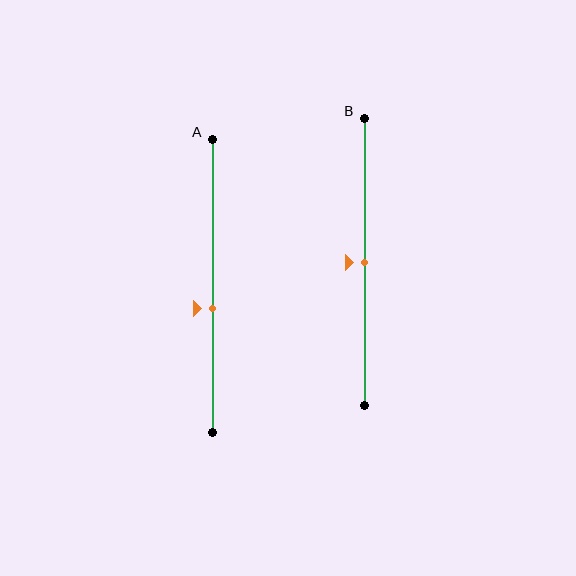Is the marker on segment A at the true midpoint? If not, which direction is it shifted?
No, the marker on segment A is shifted downward by about 7% of the segment length.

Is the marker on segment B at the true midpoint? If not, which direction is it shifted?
Yes, the marker on segment B is at the true midpoint.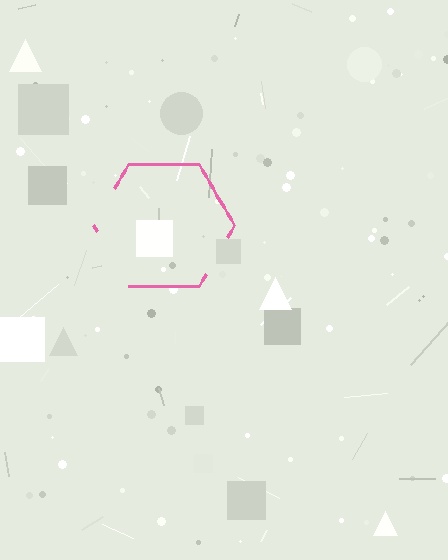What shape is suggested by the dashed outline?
The dashed outline suggests a hexagon.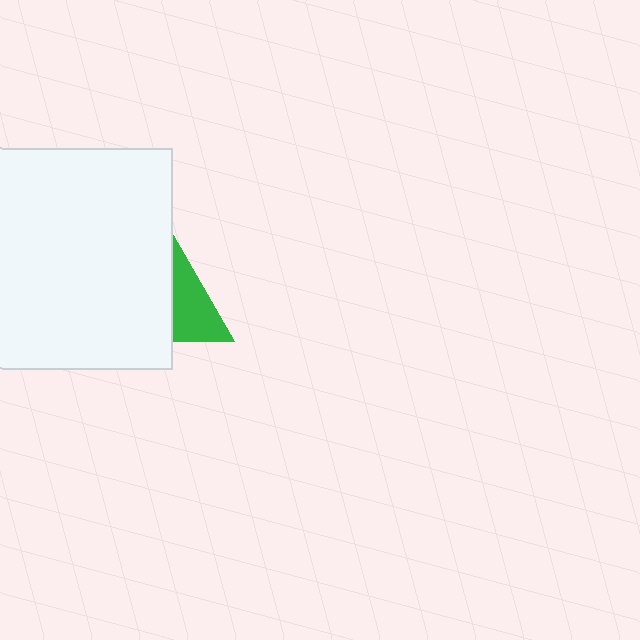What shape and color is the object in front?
The object in front is a white square.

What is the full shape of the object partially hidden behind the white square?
The partially hidden object is a green triangle.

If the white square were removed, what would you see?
You would see the complete green triangle.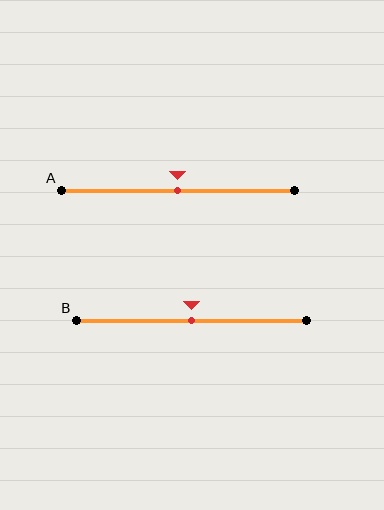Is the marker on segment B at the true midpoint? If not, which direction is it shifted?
Yes, the marker on segment B is at the true midpoint.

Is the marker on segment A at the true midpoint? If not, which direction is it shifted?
Yes, the marker on segment A is at the true midpoint.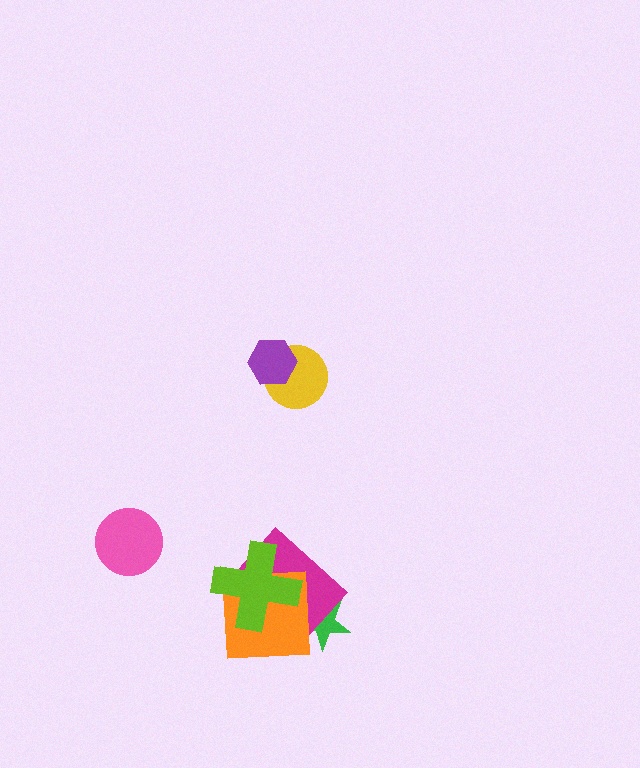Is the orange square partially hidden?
Yes, it is partially covered by another shape.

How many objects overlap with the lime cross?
2 objects overlap with the lime cross.